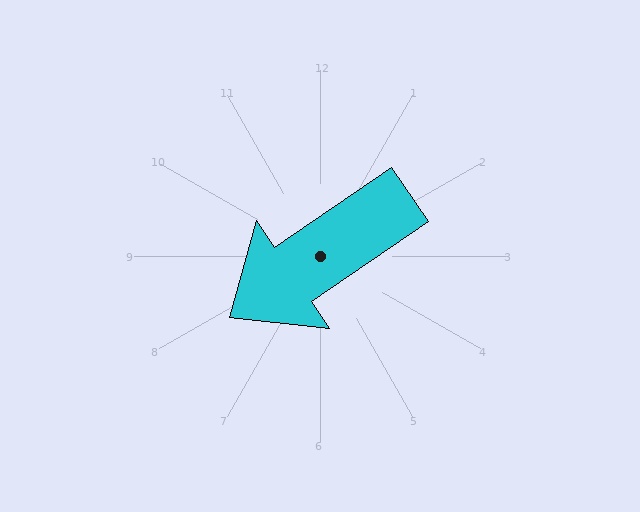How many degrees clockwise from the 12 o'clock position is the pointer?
Approximately 236 degrees.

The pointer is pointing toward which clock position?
Roughly 8 o'clock.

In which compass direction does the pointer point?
Southwest.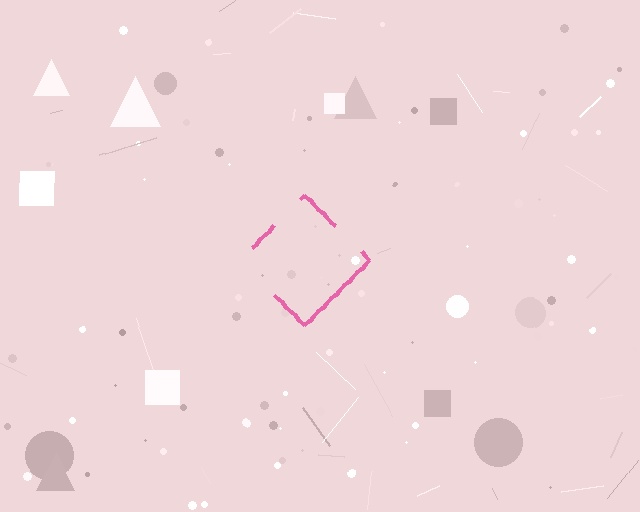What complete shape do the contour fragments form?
The contour fragments form a diamond.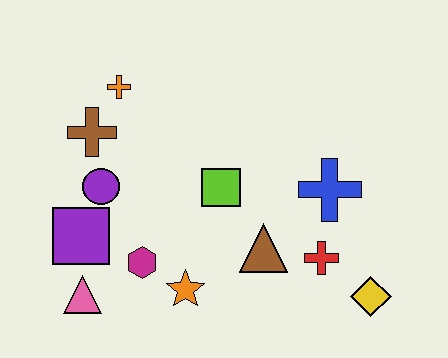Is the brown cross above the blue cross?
Yes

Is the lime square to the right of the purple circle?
Yes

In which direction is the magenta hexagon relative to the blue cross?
The magenta hexagon is to the left of the blue cross.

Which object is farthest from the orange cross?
The yellow diamond is farthest from the orange cross.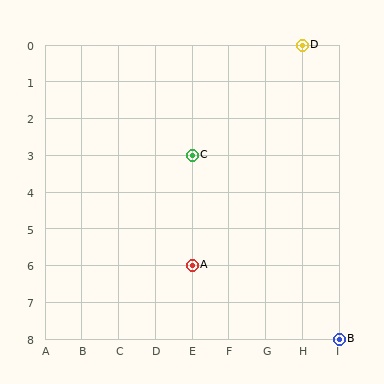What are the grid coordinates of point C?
Point C is at grid coordinates (E, 3).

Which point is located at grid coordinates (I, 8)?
Point B is at (I, 8).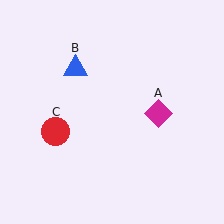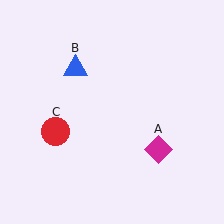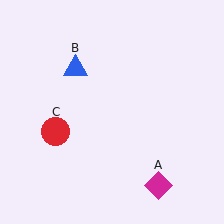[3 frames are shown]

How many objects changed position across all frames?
1 object changed position: magenta diamond (object A).